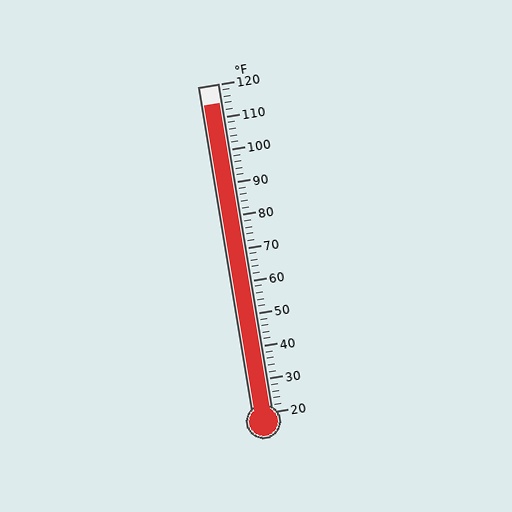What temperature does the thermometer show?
The thermometer shows approximately 114°F.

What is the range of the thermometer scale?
The thermometer scale ranges from 20°F to 120°F.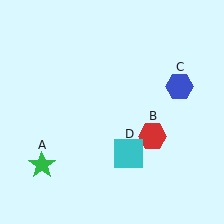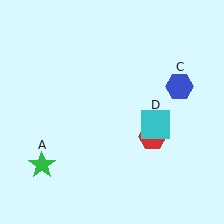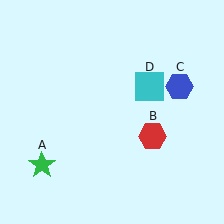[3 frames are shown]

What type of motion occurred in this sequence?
The cyan square (object D) rotated counterclockwise around the center of the scene.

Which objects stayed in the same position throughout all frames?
Green star (object A) and red hexagon (object B) and blue hexagon (object C) remained stationary.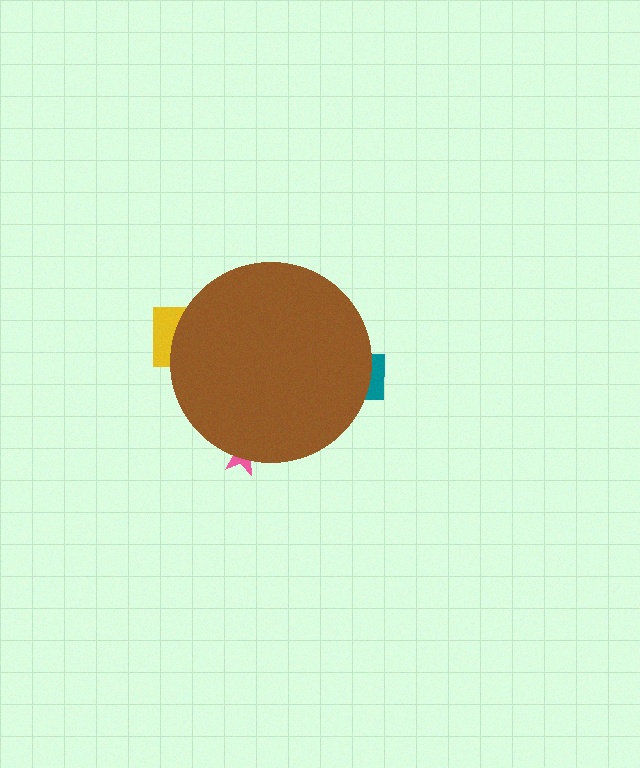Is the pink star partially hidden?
Yes, the pink star is partially hidden behind the brown circle.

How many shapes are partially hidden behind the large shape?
3 shapes are partially hidden.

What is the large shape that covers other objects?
A brown circle.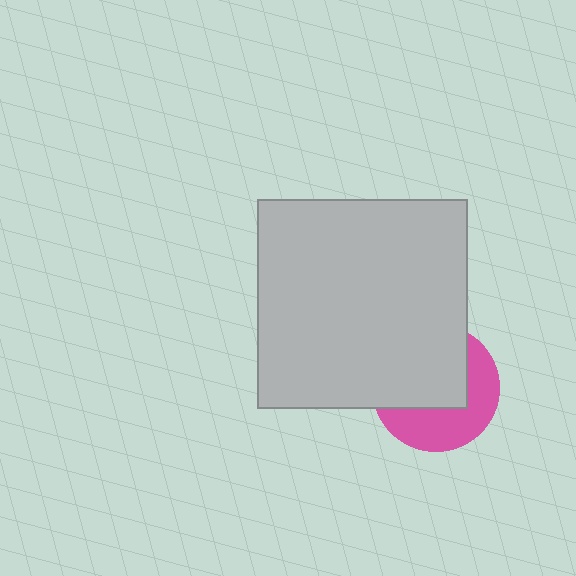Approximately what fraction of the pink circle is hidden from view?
Roughly 56% of the pink circle is hidden behind the light gray square.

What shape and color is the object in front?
The object in front is a light gray square.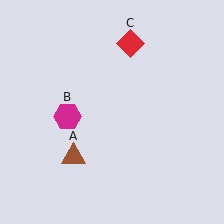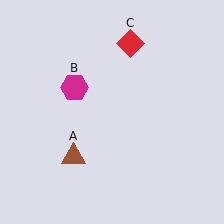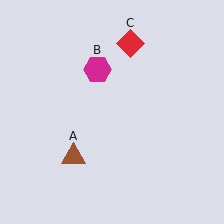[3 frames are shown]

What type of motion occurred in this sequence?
The magenta hexagon (object B) rotated clockwise around the center of the scene.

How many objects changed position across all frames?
1 object changed position: magenta hexagon (object B).